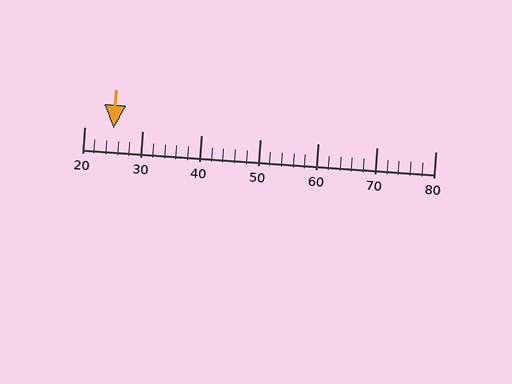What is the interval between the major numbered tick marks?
The major tick marks are spaced 10 units apart.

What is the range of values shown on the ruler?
The ruler shows values from 20 to 80.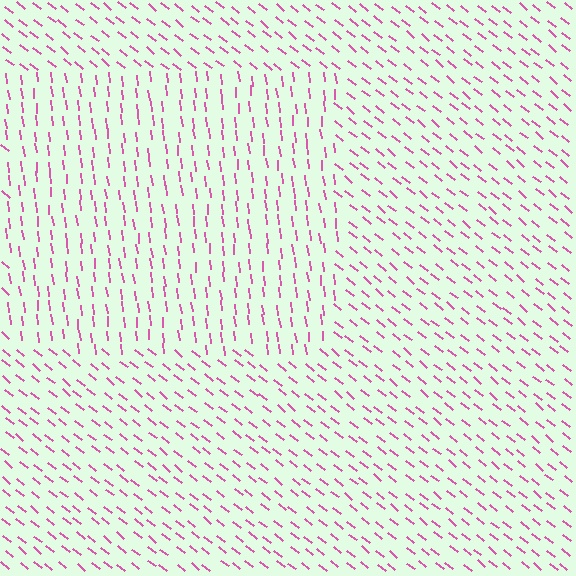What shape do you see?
I see a rectangle.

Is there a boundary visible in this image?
Yes, there is a texture boundary formed by a change in line orientation.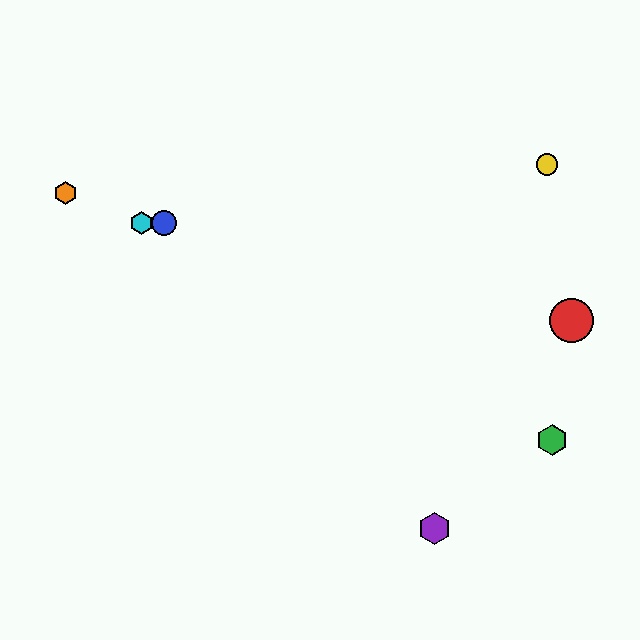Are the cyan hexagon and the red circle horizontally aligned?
No, the cyan hexagon is at y≈223 and the red circle is at y≈320.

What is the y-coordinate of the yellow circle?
The yellow circle is at y≈165.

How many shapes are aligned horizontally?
2 shapes (the blue circle, the cyan hexagon) are aligned horizontally.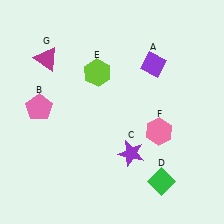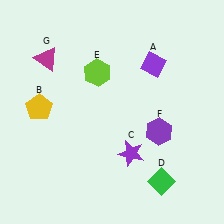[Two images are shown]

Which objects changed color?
B changed from pink to yellow. F changed from pink to purple.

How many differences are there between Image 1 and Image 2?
There are 2 differences between the two images.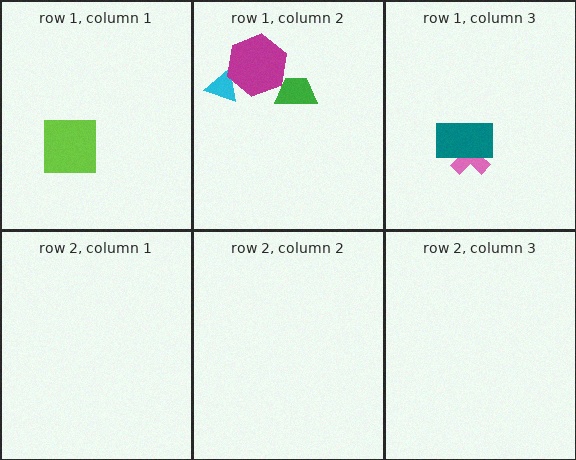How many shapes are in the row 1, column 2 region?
3.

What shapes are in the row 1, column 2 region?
The cyan triangle, the green trapezoid, the magenta hexagon.